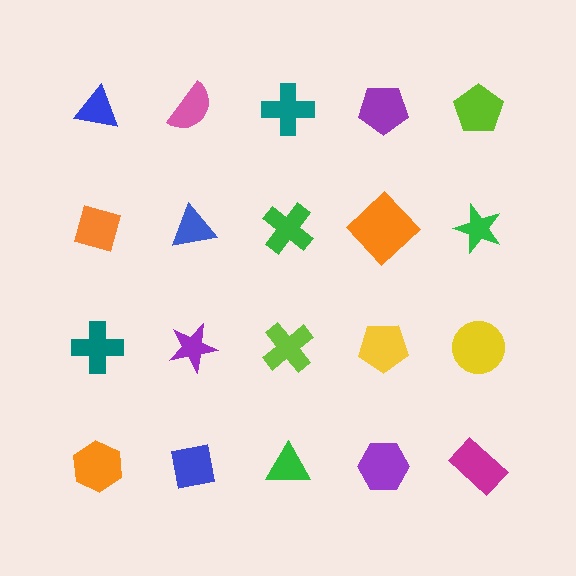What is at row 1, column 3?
A teal cross.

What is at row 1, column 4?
A purple pentagon.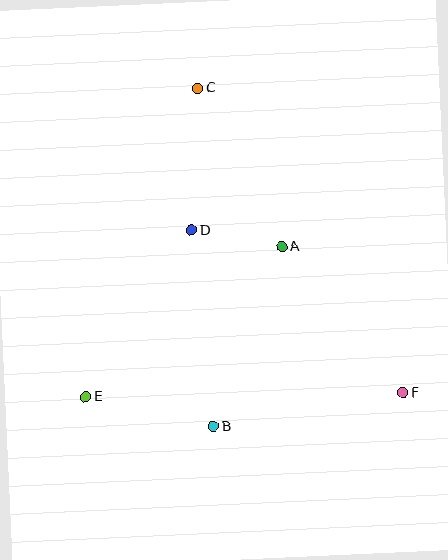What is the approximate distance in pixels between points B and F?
The distance between B and F is approximately 192 pixels.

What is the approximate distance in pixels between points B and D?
The distance between B and D is approximately 197 pixels.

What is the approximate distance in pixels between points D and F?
The distance between D and F is approximately 267 pixels.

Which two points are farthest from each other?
Points C and F are farthest from each other.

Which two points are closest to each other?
Points A and D are closest to each other.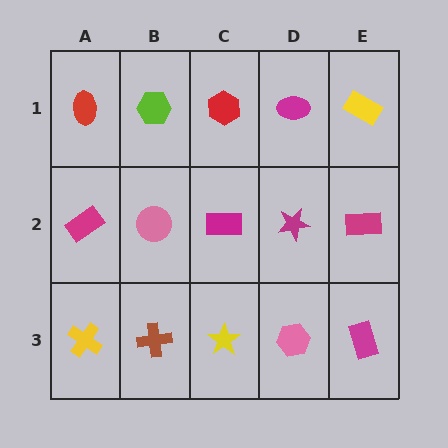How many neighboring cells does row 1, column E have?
2.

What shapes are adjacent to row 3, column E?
A magenta rectangle (row 2, column E), a pink hexagon (row 3, column D).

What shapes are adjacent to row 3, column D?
A magenta star (row 2, column D), a yellow star (row 3, column C), a magenta rectangle (row 3, column E).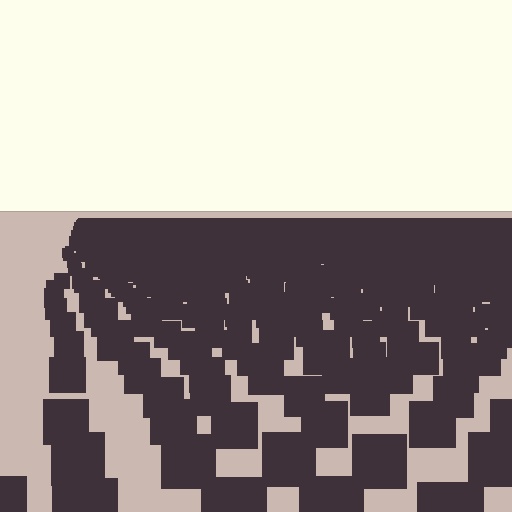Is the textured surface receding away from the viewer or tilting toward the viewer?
The surface is receding away from the viewer. Texture elements get smaller and denser toward the top.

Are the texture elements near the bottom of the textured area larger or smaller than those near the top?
Larger. Near the bottom, elements are closer to the viewer and appear at a bigger on-screen size.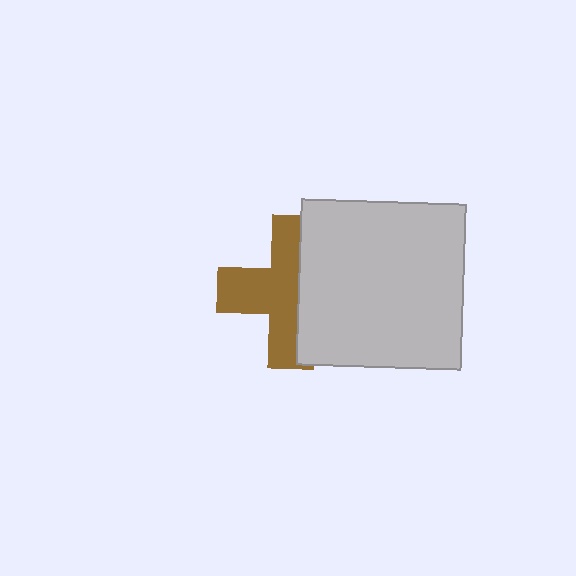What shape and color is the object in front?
The object in front is a light gray square.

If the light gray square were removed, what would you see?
You would see the complete brown cross.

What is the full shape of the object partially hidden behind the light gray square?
The partially hidden object is a brown cross.